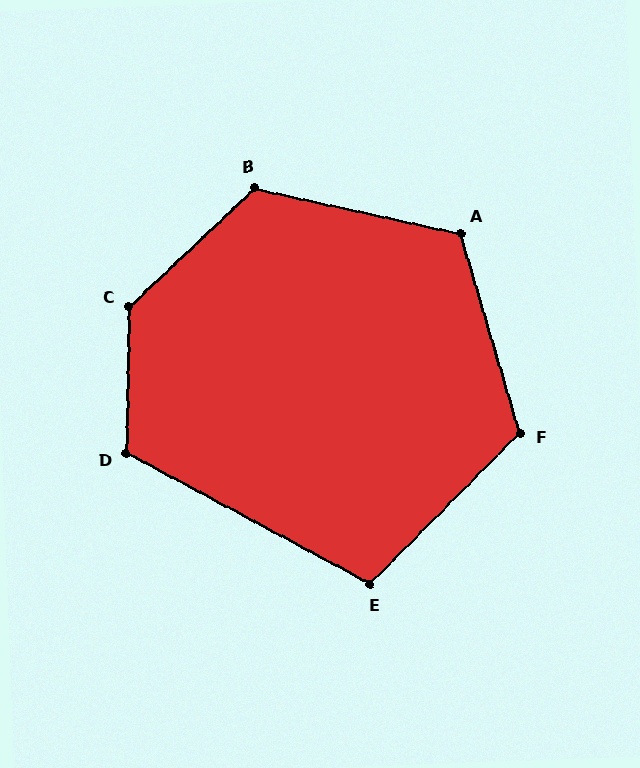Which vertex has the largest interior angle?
C, at approximately 134 degrees.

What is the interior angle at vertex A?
Approximately 119 degrees (obtuse).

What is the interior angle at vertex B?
Approximately 125 degrees (obtuse).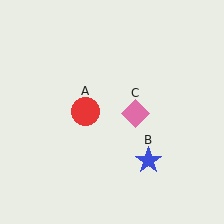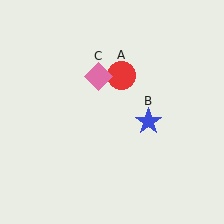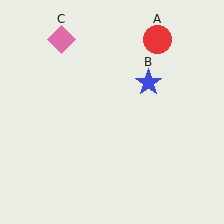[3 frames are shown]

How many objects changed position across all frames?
3 objects changed position: red circle (object A), blue star (object B), pink diamond (object C).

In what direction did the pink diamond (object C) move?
The pink diamond (object C) moved up and to the left.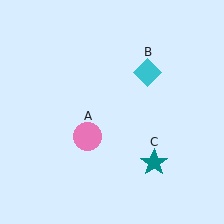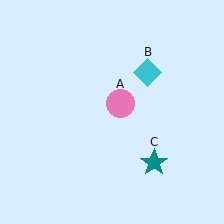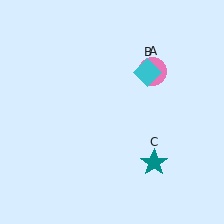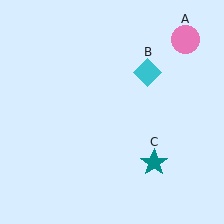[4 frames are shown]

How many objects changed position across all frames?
1 object changed position: pink circle (object A).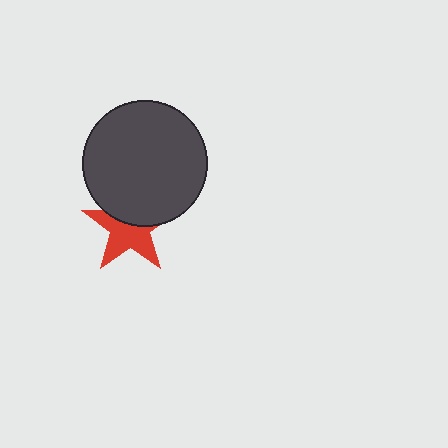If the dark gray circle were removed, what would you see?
You would see the complete red star.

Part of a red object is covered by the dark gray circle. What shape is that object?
It is a star.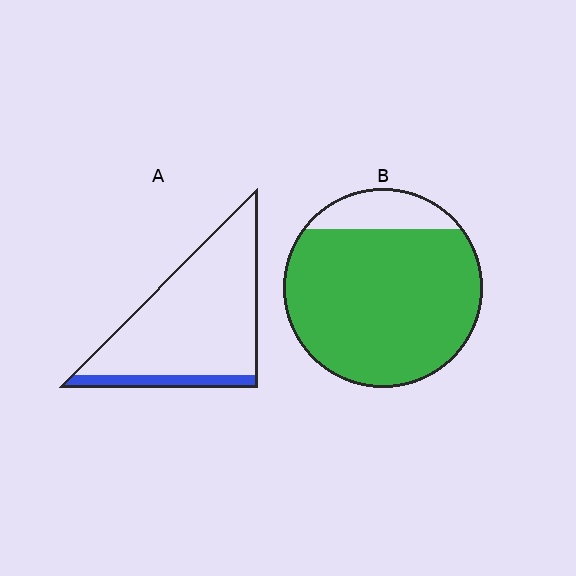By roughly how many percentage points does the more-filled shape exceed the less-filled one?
By roughly 75 percentage points (B over A).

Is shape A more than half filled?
No.